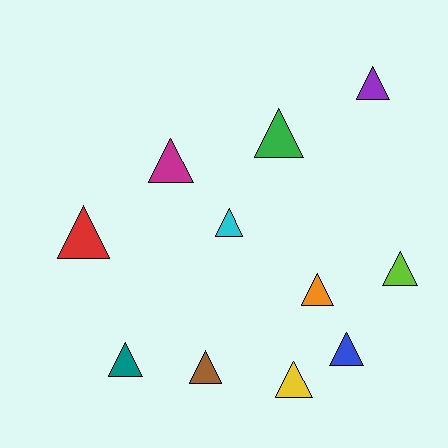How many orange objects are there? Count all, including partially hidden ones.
There is 1 orange object.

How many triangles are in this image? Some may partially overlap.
There are 11 triangles.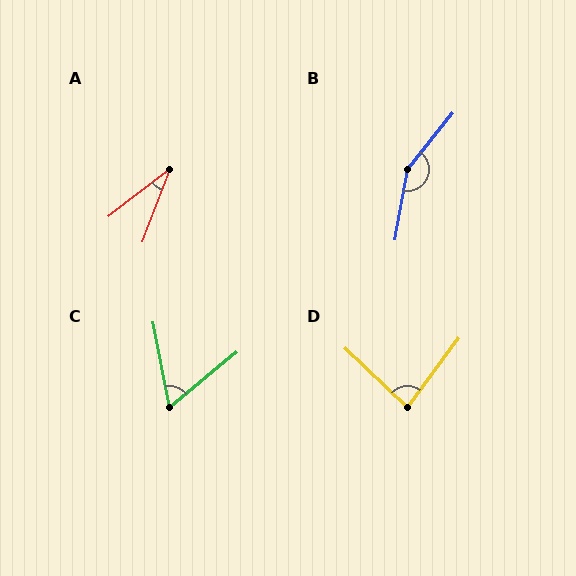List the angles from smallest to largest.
A (31°), C (62°), D (83°), B (151°).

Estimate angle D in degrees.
Approximately 83 degrees.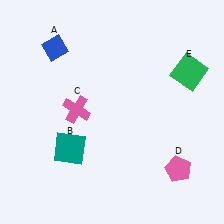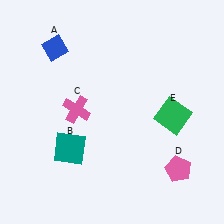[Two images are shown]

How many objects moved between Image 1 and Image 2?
1 object moved between the two images.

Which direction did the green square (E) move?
The green square (E) moved down.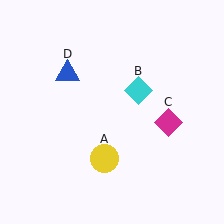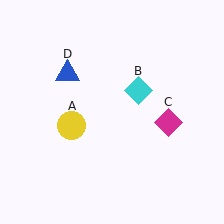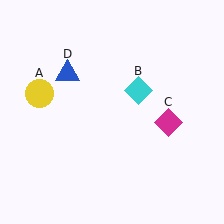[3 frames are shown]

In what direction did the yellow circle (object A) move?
The yellow circle (object A) moved up and to the left.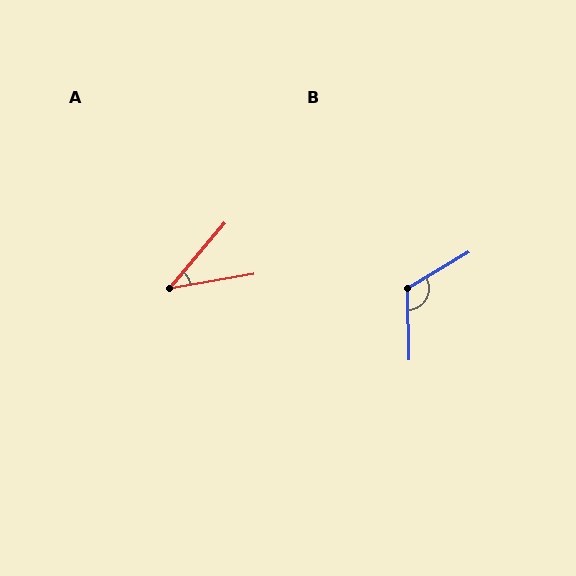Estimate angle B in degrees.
Approximately 119 degrees.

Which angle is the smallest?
A, at approximately 40 degrees.